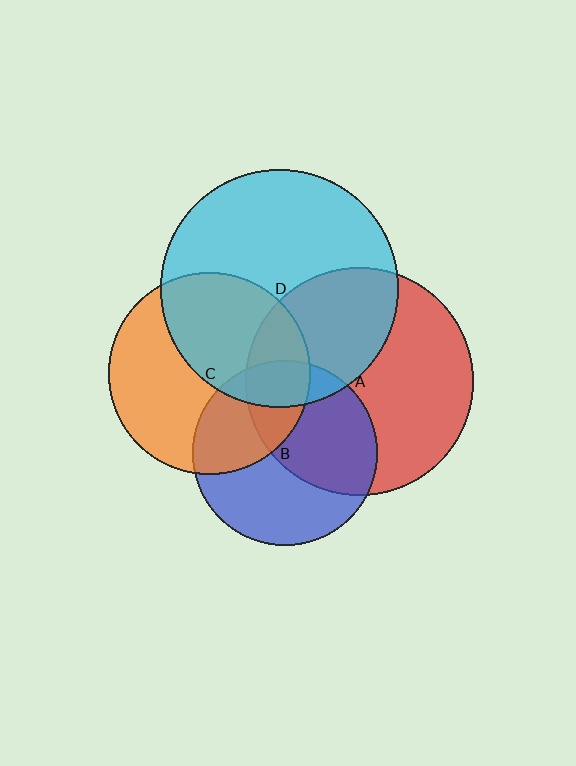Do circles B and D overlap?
Yes.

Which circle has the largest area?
Circle D (cyan).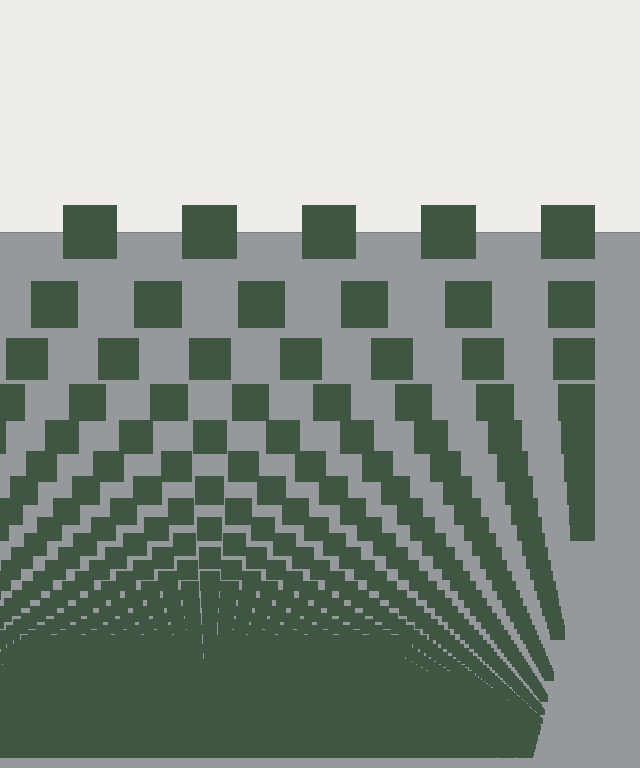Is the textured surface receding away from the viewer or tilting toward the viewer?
The surface appears to tilt toward the viewer. Texture elements get larger and sparser toward the top.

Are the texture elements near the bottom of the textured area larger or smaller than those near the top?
Smaller. The gradient is inverted — elements near the bottom are smaller and denser.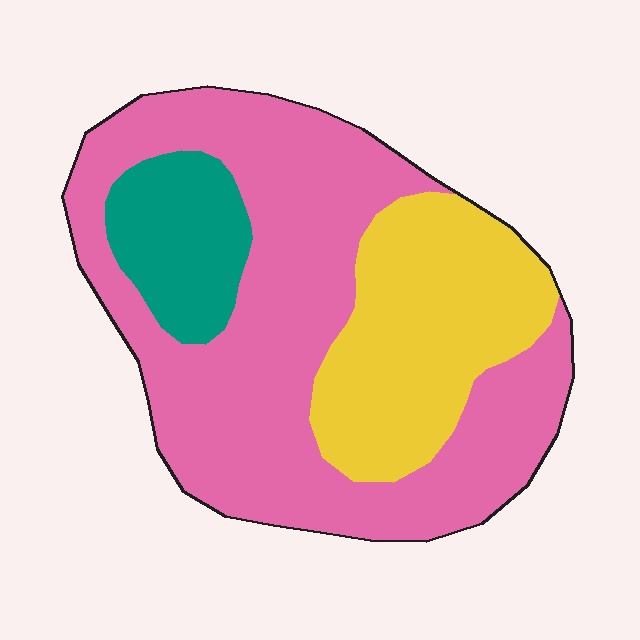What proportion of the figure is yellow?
Yellow covers 27% of the figure.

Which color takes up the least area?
Teal, at roughly 10%.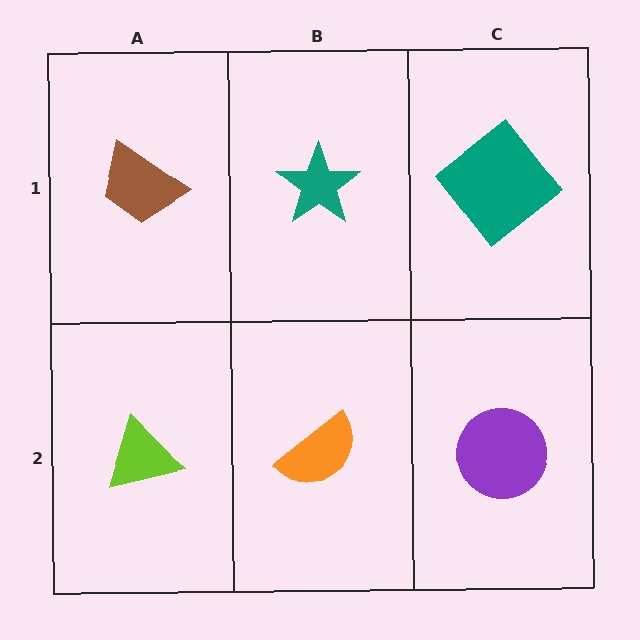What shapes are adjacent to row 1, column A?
A lime triangle (row 2, column A), a teal star (row 1, column B).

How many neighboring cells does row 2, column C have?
2.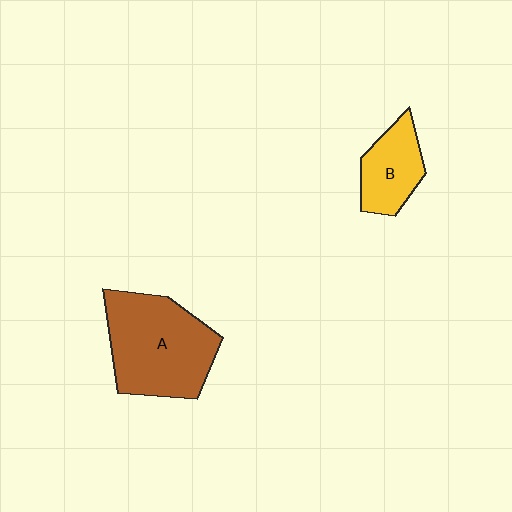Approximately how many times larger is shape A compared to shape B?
Approximately 2.1 times.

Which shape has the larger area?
Shape A (brown).